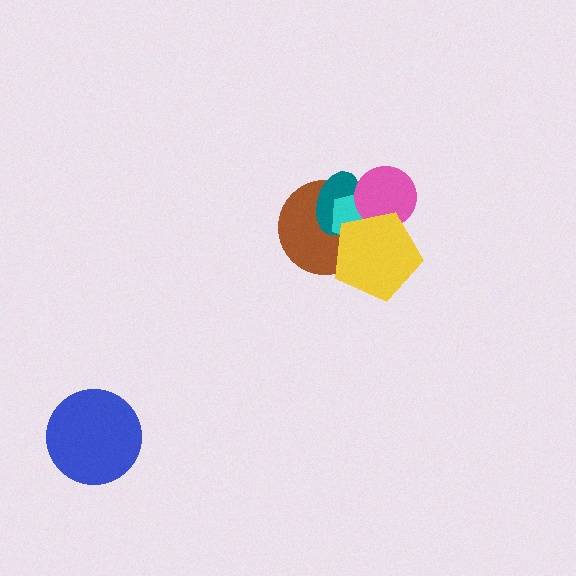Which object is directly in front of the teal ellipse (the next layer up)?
The cyan pentagon is directly in front of the teal ellipse.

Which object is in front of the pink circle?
The yellow pentagon is in front of the pink circle.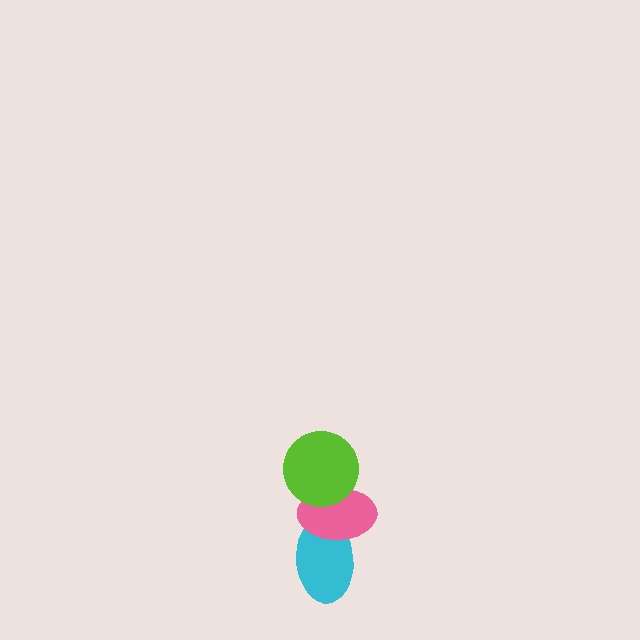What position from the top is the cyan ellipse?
The cyan ellipse is 3rd from the top.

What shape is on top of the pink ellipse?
The lime circle is on top of the pink ellipse.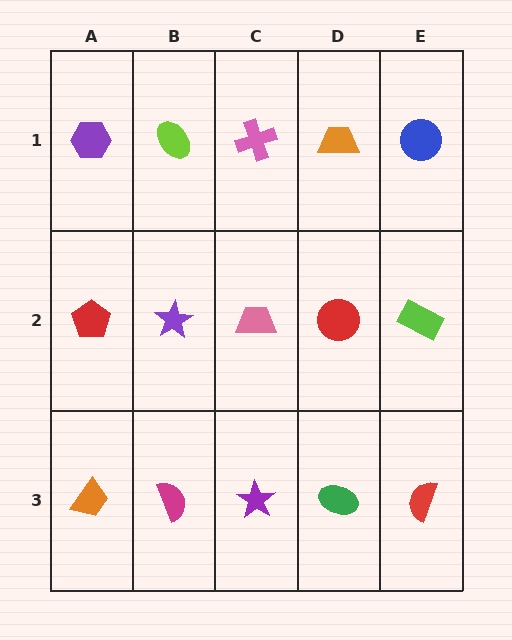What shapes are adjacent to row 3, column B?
A purple star (row 2, column B), an orange trapezoid (row 3, column A), a purple star (row 3, column C).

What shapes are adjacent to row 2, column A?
A purple hexagon (row 1, column A), an orange trapezoid (row 3, column A), a purple star (row 2, column B).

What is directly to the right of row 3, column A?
A magenta semicircle.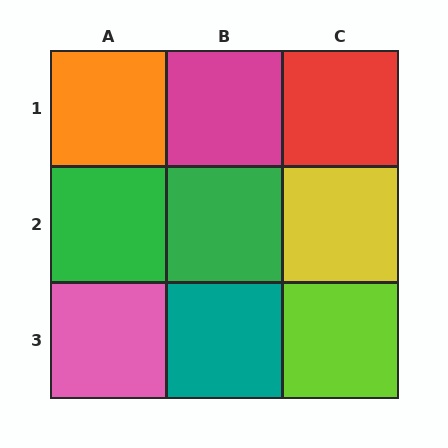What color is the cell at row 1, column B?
Magenta.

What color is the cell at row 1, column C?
Red.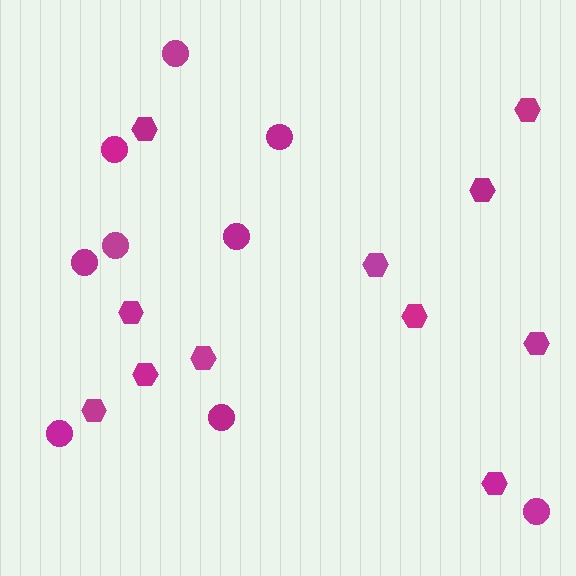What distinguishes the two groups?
There are 2 groups: one group of hexagons (11) and one group of circles (9).